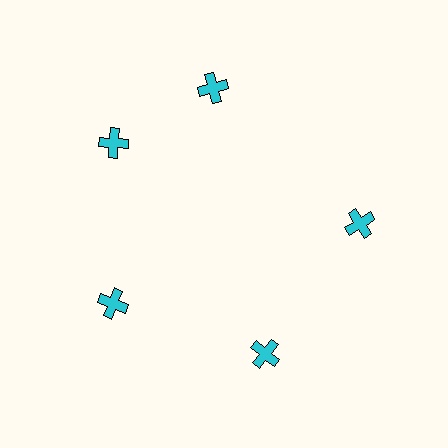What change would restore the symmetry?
The symmetry would be restored by rotating it back into even spacing with its neighbors so that all 5 crosses sit at equal angles and equal distance from the center.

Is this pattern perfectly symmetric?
No. The 5 cyan crosses are arranged in a ring, but one element near the 1 o'clock position is rotated out of alignment along the ring, breaking the 5-fold rotational symmetry.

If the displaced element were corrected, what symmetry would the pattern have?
It would have 5-fold rotational symmetry — the pattern would map onto itself every 72 degrees.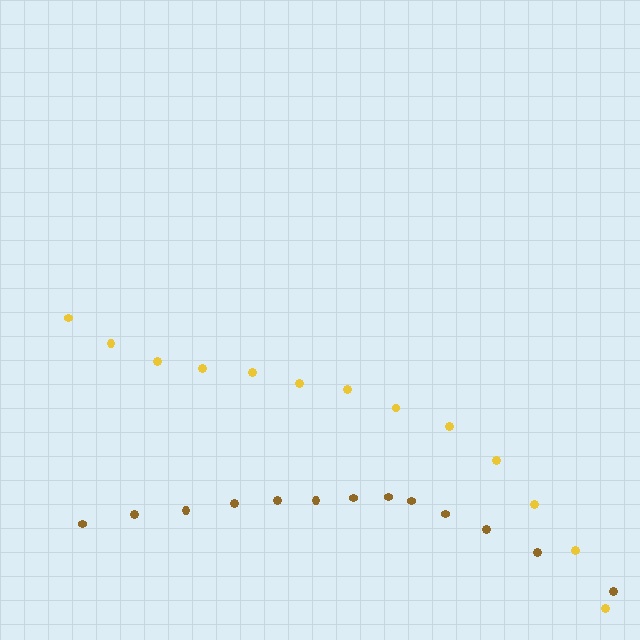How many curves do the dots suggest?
There are 2 distinct paths.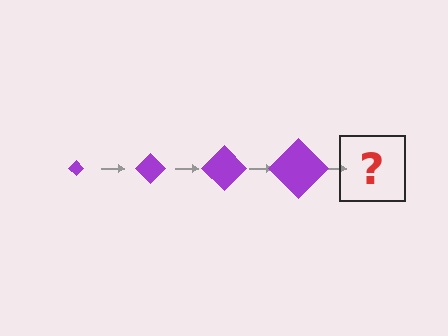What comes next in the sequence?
The next element should be a purple diamond, larger than the previous one.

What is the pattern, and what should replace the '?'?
The pattern is that the diamond gets progressively larger each step. The '?' should be a purple diamond, larger than the previous one.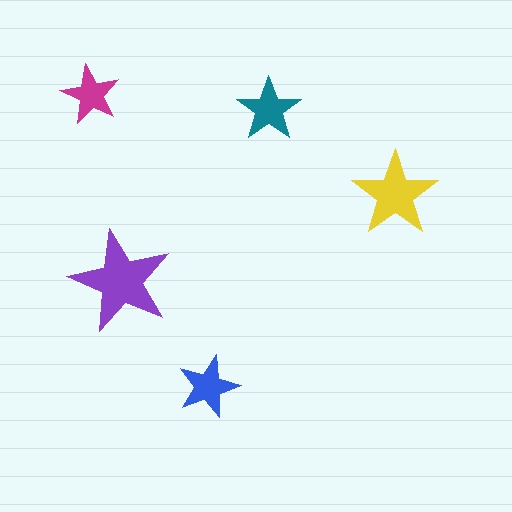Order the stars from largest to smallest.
the purple one, the yellow one, the teal one, the blue one, the magenta one.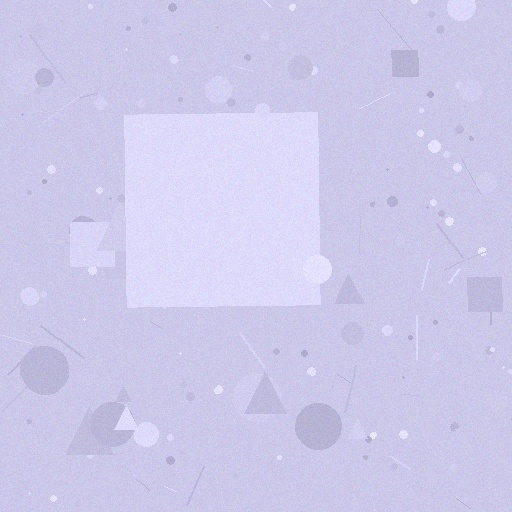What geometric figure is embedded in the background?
A square is embedded in the background.